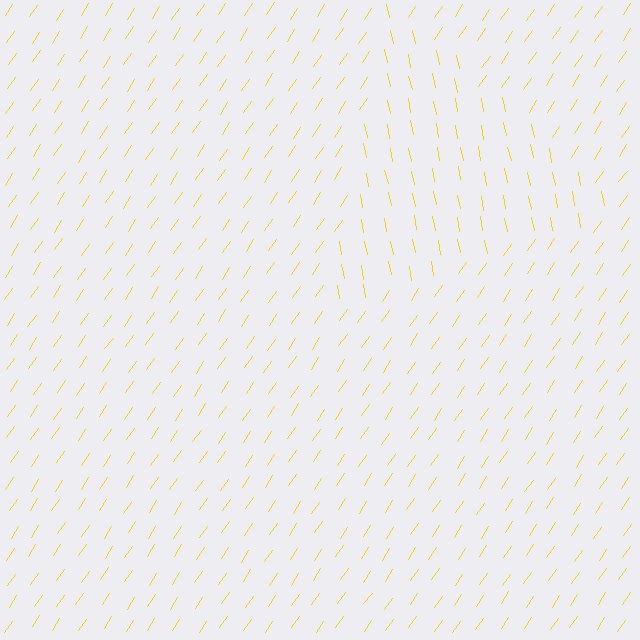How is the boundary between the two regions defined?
The boundary is defined purely by a change in line orientation (approximately 45 degrees difference). All lines are the same color and thickness.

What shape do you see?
I see a triangle.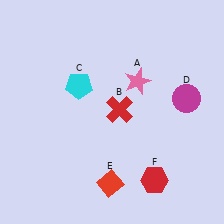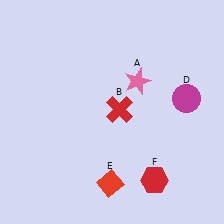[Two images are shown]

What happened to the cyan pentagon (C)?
The cyan pentagon (C) was removed in Image 2. It was in the top-left area of Image 1.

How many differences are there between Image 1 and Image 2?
There is 1 difference between the two images.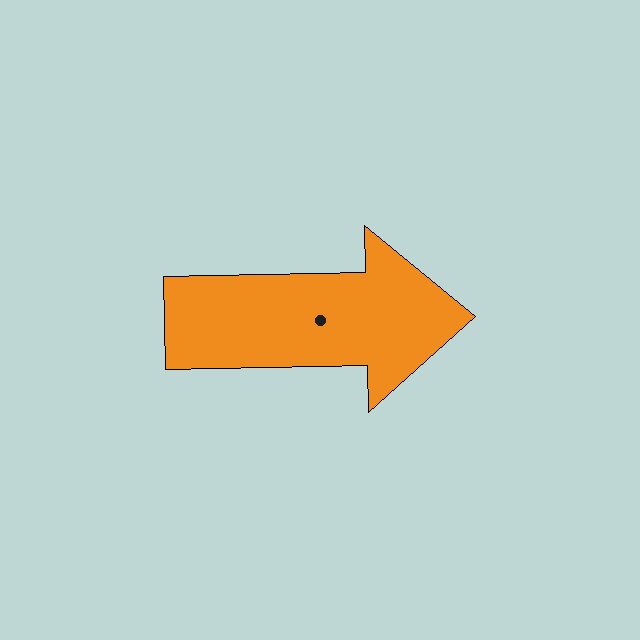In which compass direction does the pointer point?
East.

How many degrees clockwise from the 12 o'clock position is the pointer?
Approximately 89 degrees.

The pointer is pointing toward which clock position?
Roughly 3 o'clock.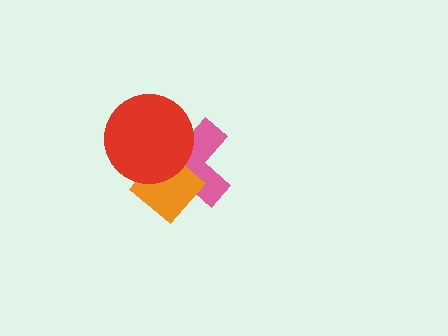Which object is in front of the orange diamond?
The red circle is in front of the orange diamond.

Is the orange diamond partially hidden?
Yes, it is partially covered by another shape.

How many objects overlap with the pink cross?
2 objects overlap with the pink cross.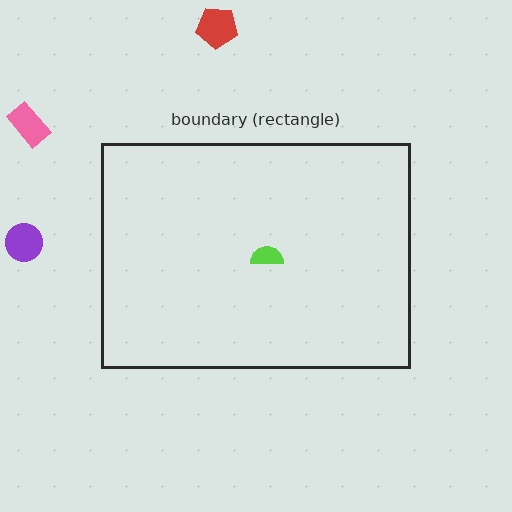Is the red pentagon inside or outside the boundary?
Outside.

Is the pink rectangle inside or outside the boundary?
Outside.